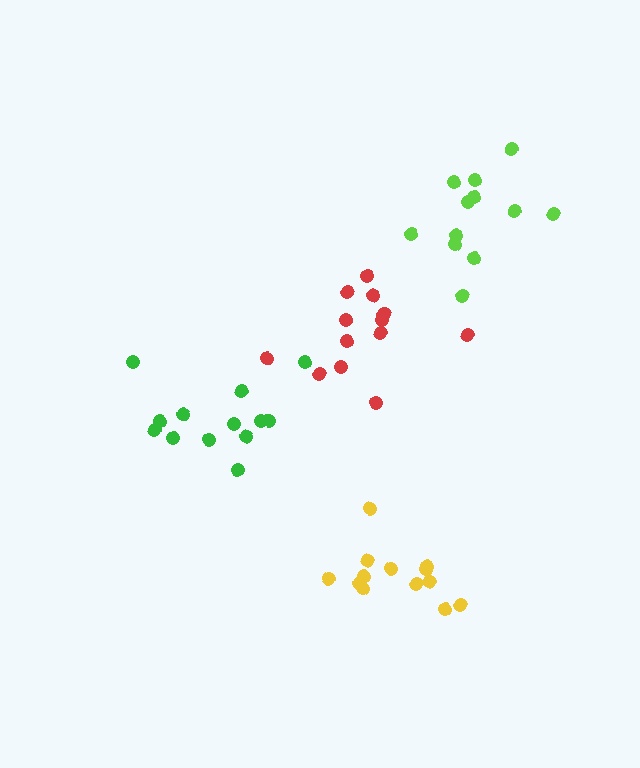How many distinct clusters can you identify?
There are 4 distinct clusters.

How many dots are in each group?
Group 1: 12 dots, Group 2: 13 dots, Group 3: 13 dots, Group 4: 13 dots (51 total).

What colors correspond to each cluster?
The clusters are colored: lime, yellow, red, green.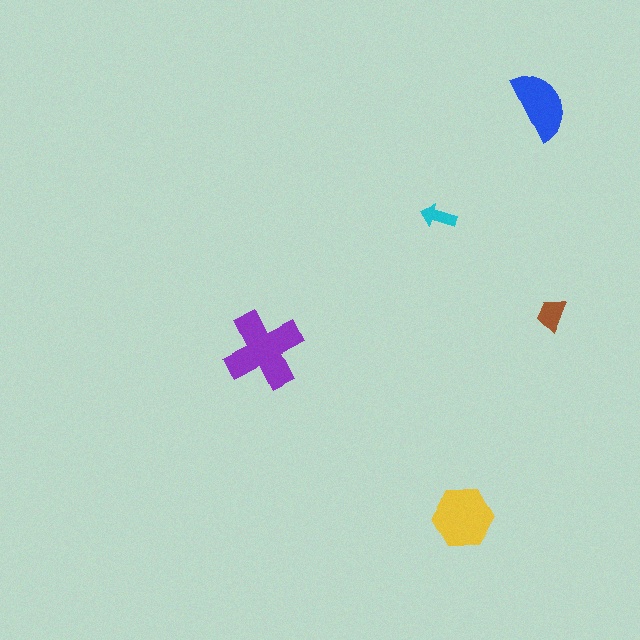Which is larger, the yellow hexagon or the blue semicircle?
The yellow hexagon.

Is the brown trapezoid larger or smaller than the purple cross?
Smaller.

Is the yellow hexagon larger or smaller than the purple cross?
Smaller.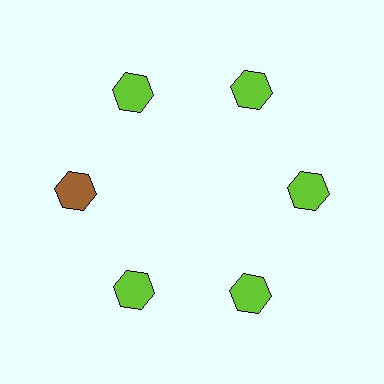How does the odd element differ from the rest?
It has a different color: brown instead of lime.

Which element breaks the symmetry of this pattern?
The brown hexagon at roughly the 9 o'clock position breaks the symmetry. All other shapes are lime hexagons.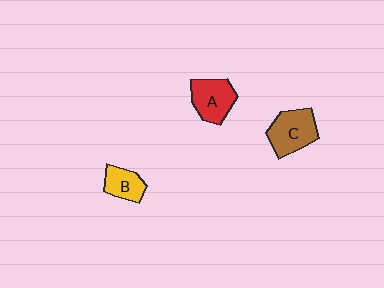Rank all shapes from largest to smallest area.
From largest to smallest: C (brown), A (red), B (yellow).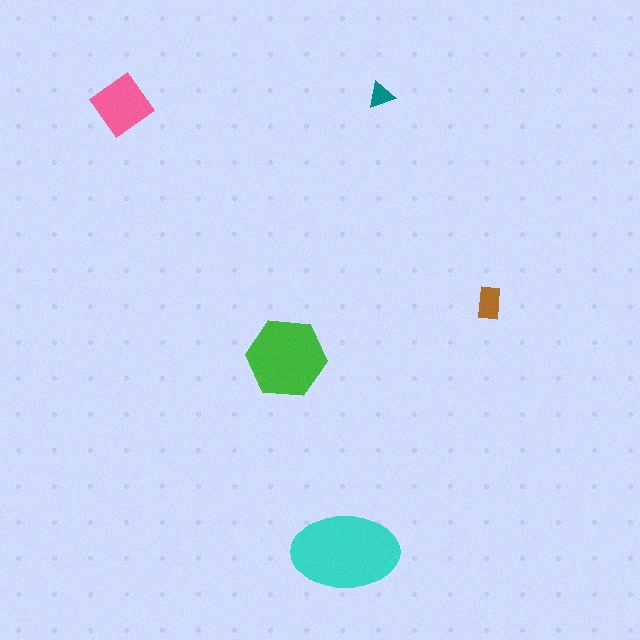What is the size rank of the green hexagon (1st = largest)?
2nd.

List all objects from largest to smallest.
The cyan ellipse, the green hexagon, the pink diamond, the brown rectangle, the teal triangle.